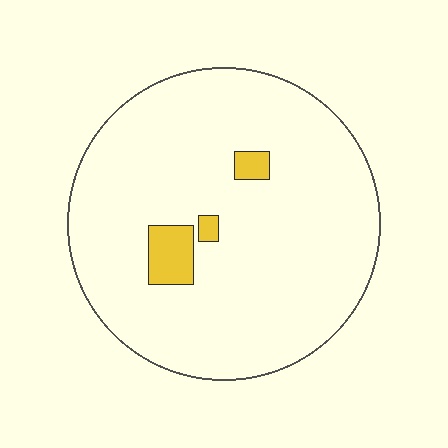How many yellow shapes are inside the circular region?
3.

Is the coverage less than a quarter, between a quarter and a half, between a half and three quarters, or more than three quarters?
Less than a quarter.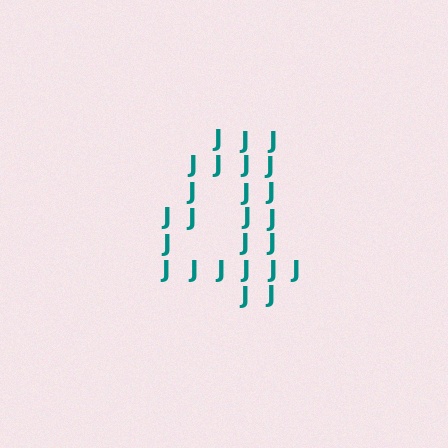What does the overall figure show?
The overall figure shows the digit 4.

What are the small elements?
The small elements are letter J's.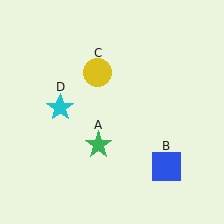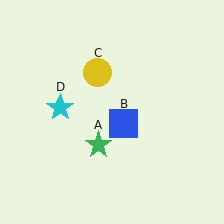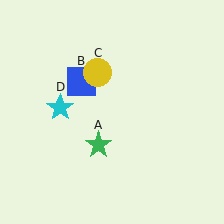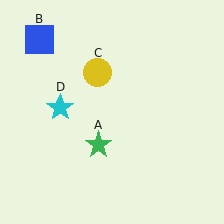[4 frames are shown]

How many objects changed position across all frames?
1 object changed position: blue square (object B).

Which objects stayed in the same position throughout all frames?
Green star (object A) and yellow circle (object C) and cyan star (object D) remained stationary.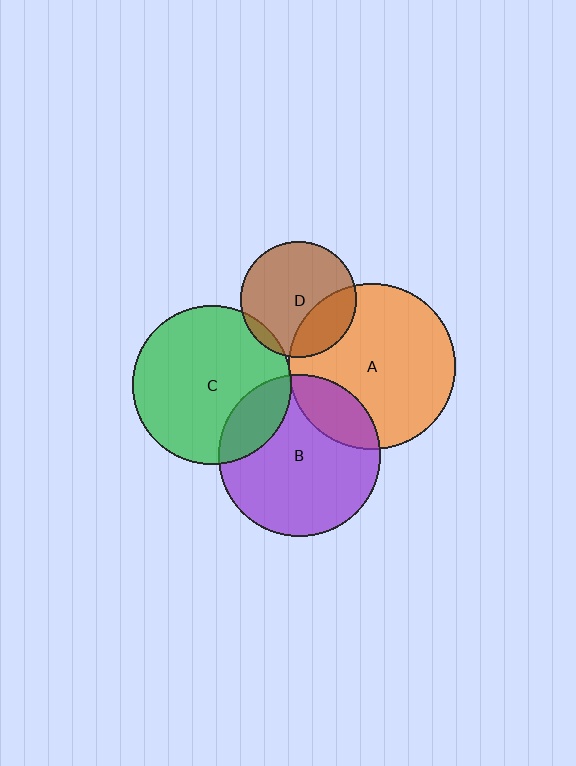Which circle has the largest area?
Circle A (orange).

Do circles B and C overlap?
Yes.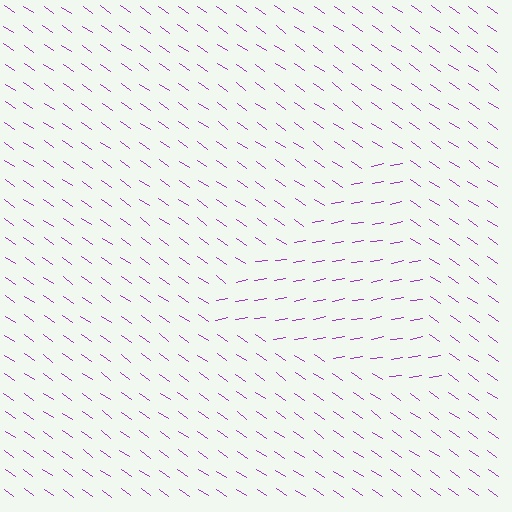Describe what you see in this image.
The image is filled with small purple line segments. A triangle region in the image has lines oriented differently from the surrounding lines, creating a visible texture boundary.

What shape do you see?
I see a triangle.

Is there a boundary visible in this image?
Yes, there is a texture boundary formed by a change in line orientation.